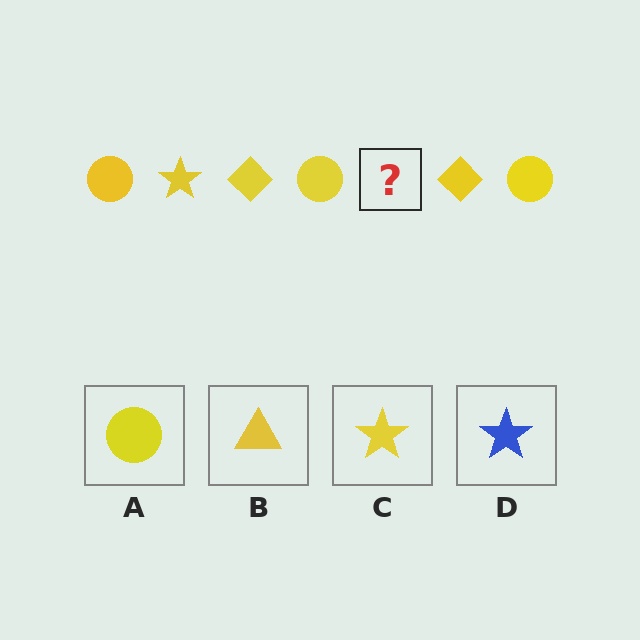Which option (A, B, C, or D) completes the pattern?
C.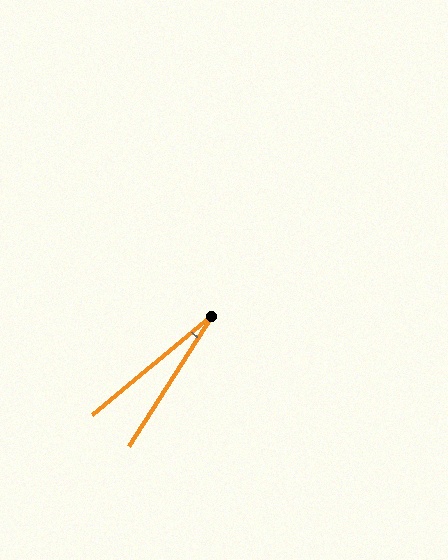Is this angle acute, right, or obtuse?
It is acute.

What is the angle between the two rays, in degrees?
Approximately 18 degrees.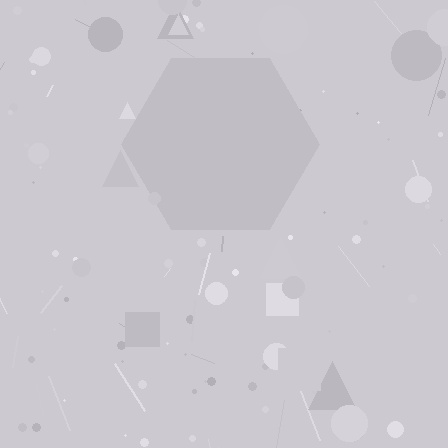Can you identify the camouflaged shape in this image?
The camouflaged shape is a hexagon.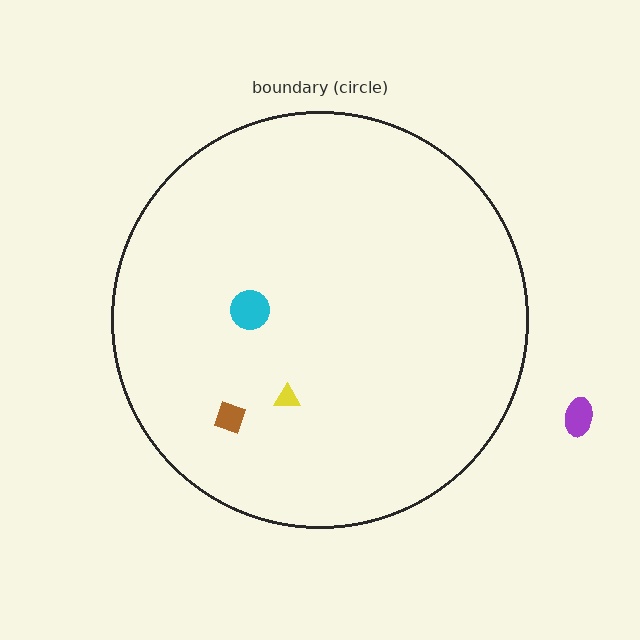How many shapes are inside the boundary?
3 inside, 1 outside.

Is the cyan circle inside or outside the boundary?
Inside.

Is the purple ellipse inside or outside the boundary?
Outside.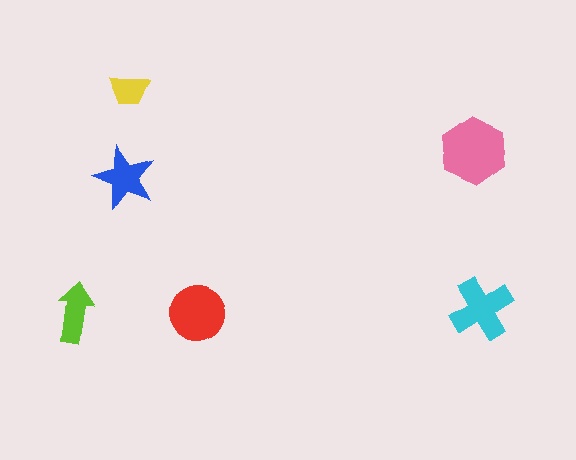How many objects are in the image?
There are 6 objects in the image.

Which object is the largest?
The pink hexagon.